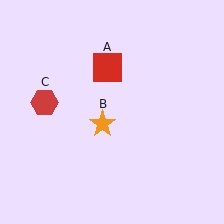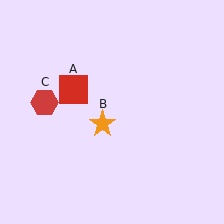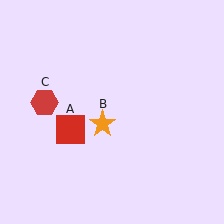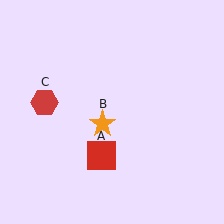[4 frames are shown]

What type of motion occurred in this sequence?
The red square (object A) rotated counterclockwise around the center of the scene.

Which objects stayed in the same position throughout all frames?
Orange star (object B) and red hexagon (object C) remained stationary.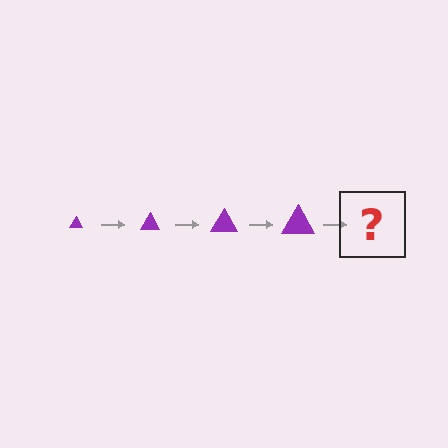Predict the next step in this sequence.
The next step is a purple triangle, larger than the previous one.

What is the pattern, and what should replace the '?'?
The pattern is that the triangle gets progressively larger each step. The '?' should be a purple triangle, larger than the previous one.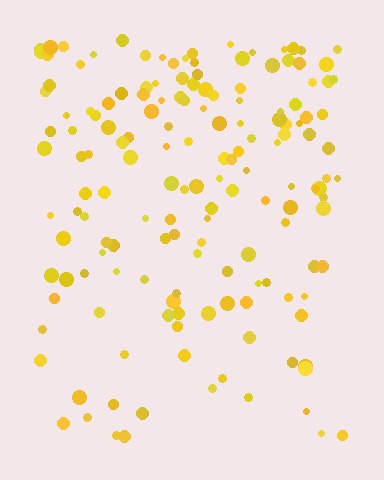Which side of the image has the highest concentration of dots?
The top.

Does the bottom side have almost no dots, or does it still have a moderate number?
Still a moderate number, just noticeably fewer than the top.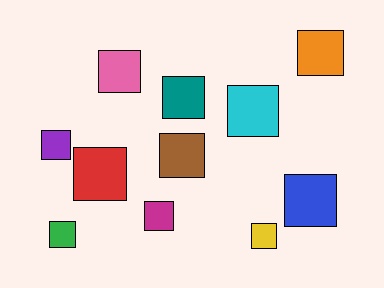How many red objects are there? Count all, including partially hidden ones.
There is 1 red object.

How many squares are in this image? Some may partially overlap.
There are 11 squares.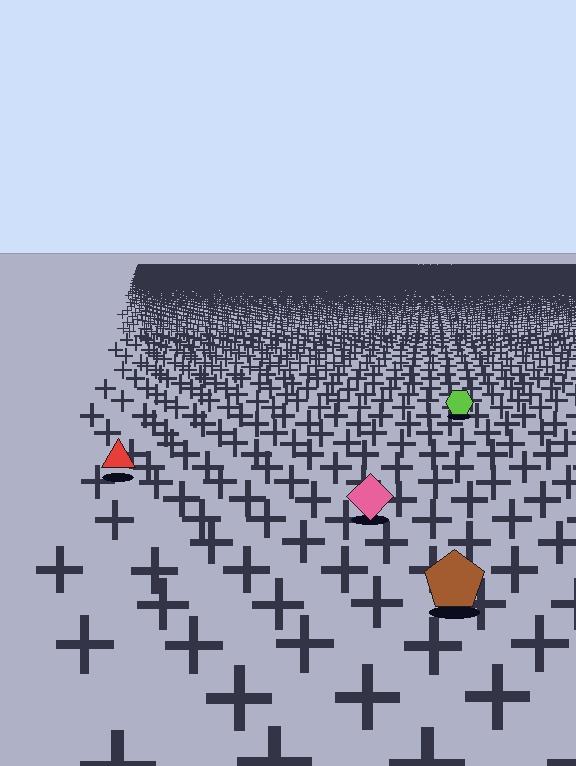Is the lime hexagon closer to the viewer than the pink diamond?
No. The pink diamond is closer — you can tell from the texture gradient: the ground texture is coarser near it.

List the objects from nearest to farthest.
From nearest to farthest: the brown pentagon, the pink diamond, the red triangle, the lime hexagon.